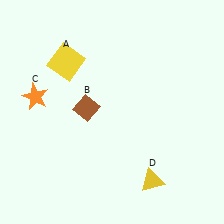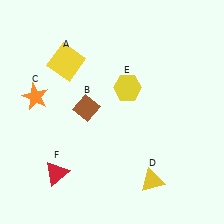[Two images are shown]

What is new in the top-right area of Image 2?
A yellow hexagon (E) was added in the top-right area of Image 2.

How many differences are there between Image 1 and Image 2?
There are 2 differences between the two images.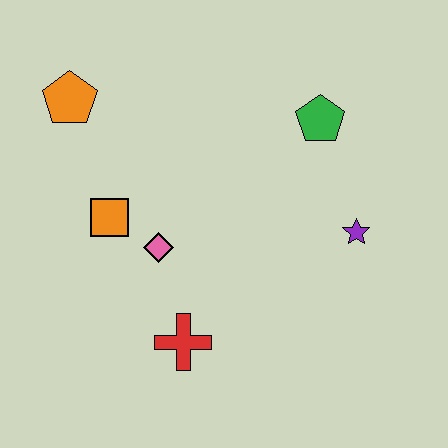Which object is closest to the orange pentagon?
The orange square is closest to the orange pentagon.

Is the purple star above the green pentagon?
No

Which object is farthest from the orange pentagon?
The purple star is farthest from the orange pentagon.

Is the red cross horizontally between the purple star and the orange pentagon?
Yes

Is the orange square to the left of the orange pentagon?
No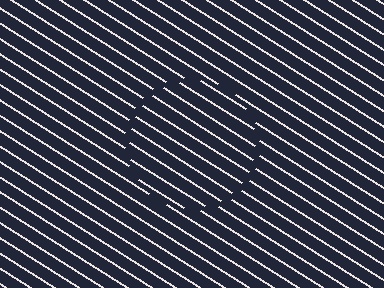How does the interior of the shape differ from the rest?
The interior of the shape contains the same grating, shifted by half a period — the contour is defined by the phase discontinuity where line-ends from the inner and outer gratings abut.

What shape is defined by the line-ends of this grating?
An illusory circle. The interior of the shape contains the same grating, shifted by half a period — the contour is defined by the phase discontinuity where line-ends from the inner and outer gratings abut.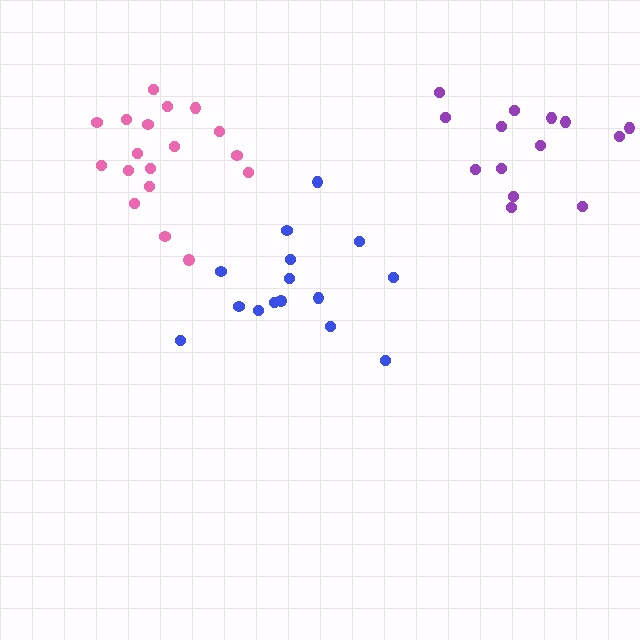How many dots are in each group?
Group 1: 15 dots, Group 2: 18 dots, Group 3: 14 dots (47 total).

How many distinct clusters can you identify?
There are 3 distinct clusters.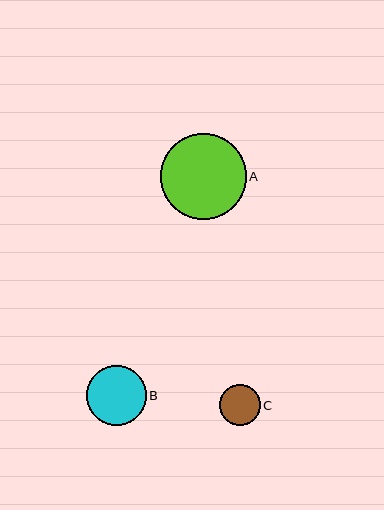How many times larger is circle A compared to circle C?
Circle A is approximately 2.1 times the size of circle C.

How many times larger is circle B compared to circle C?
Circle B is approximately 1.5 times the size of circle C.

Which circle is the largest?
Circle A is the largest with a size of approximately 86 pixels.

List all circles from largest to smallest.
From largest to smallest: A, B, C.